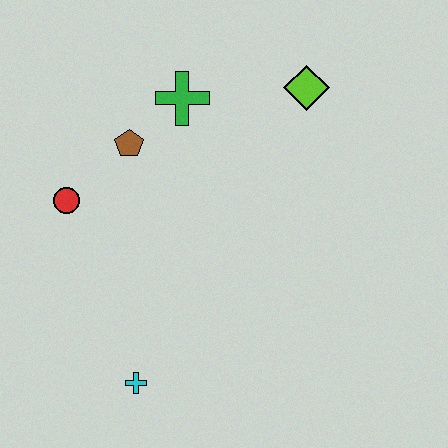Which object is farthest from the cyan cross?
The lime diamond is farthest from the cyan cross.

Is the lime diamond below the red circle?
No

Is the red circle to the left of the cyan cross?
Yes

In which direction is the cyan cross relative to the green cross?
The cyan cross is below the green cross.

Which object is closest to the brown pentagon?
The green cross is closest to the brown pentagon.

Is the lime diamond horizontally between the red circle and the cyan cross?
No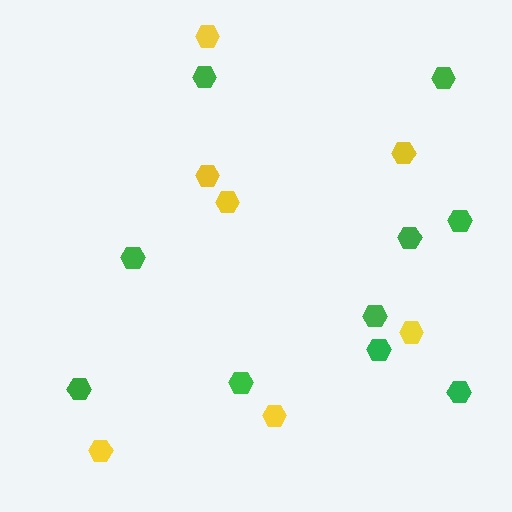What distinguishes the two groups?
There are 2 groups: one group of yellow hexagons (7) and one group of green hexagons (10).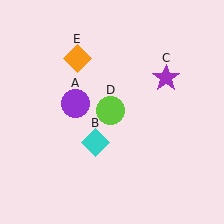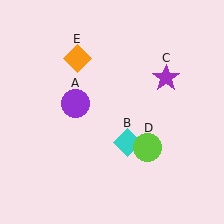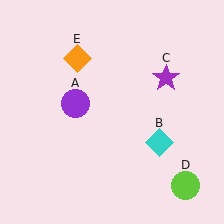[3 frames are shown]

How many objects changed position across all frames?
2 objects changed position: cyan diamond (object B), lime circle (object D).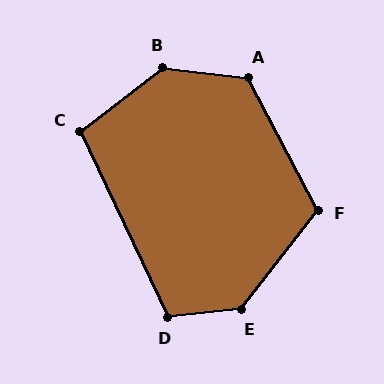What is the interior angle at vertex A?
Approximately 124 degrees (obtuse).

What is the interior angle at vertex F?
Approximately 114 degrees (obtuse).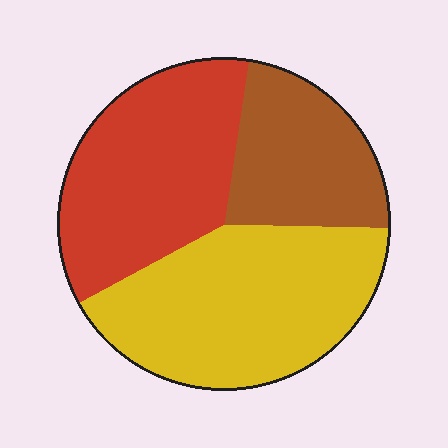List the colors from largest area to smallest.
From largest to smallest: yellow, red, brown.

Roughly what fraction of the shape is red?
Red covers roughly 35% of the shape.